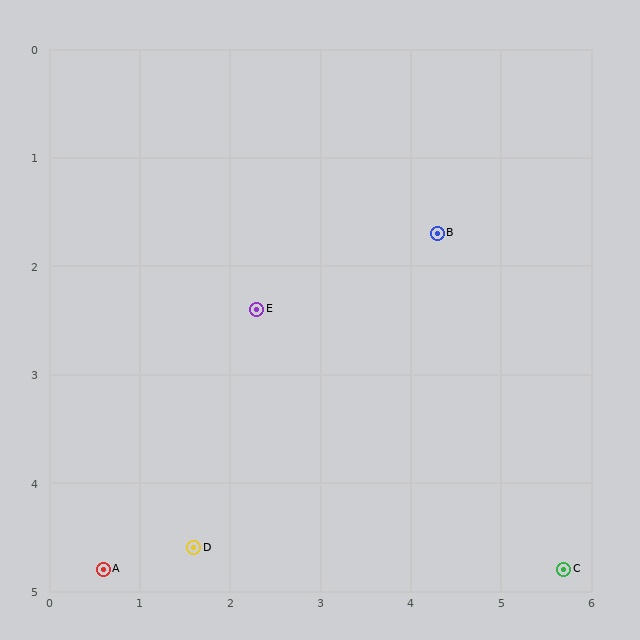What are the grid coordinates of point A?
Point A is at approximately (0.6, 4.8).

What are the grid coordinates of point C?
Point C is at approximately (5.7, 4.8).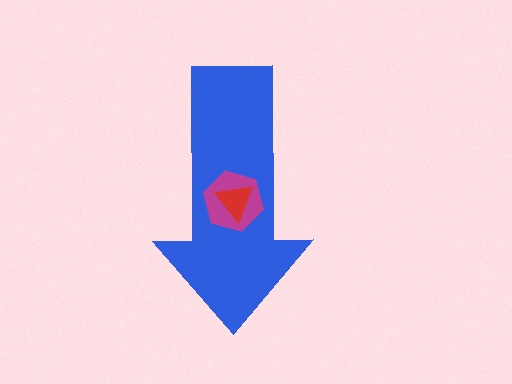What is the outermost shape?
The blue arrow.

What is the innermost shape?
The red triangle.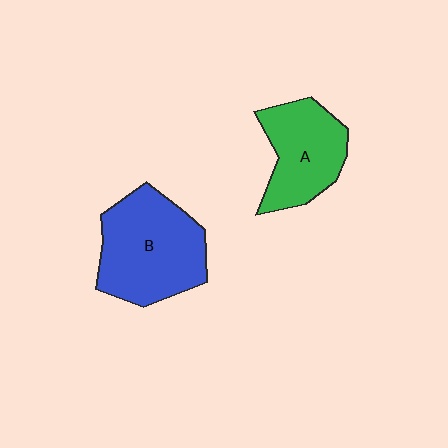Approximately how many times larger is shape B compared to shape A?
Approximately 1.4 times.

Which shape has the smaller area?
Shape A (green).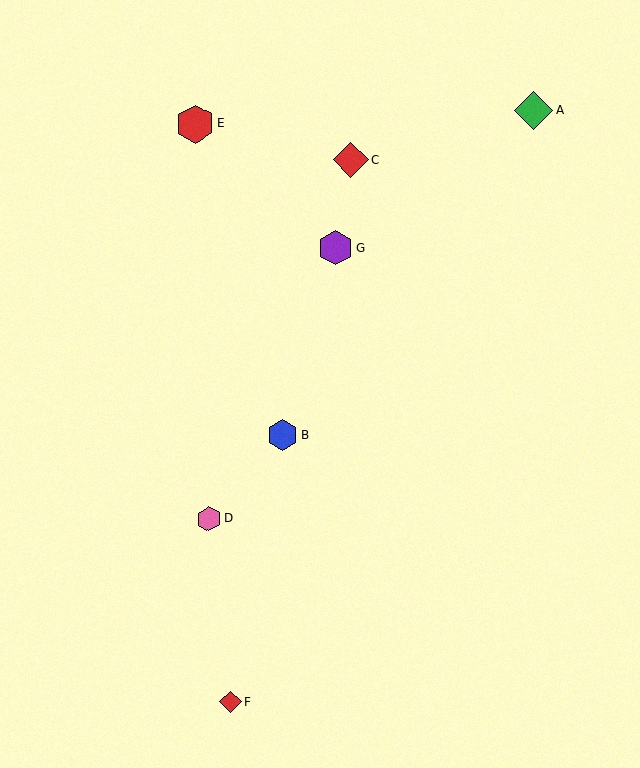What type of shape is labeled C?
Shape C is a red diamond.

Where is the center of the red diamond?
The center of the red diamond is at (231, 702).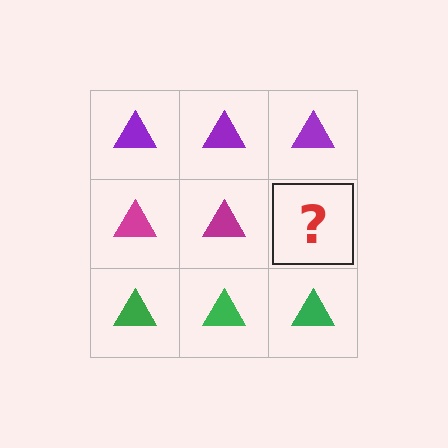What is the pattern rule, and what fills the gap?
The rule is that each row has a consistent color. The gap should be filled with a magenta triangle.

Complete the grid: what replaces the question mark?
The question mark should be replaced with a magenta triangle.